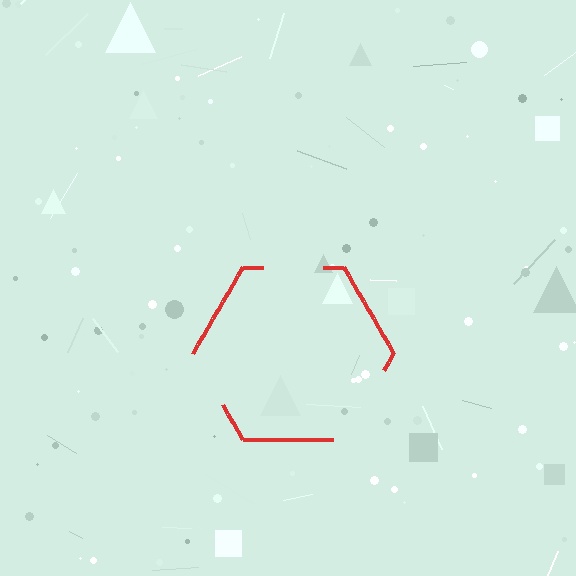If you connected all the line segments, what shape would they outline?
They would outline a hexagon.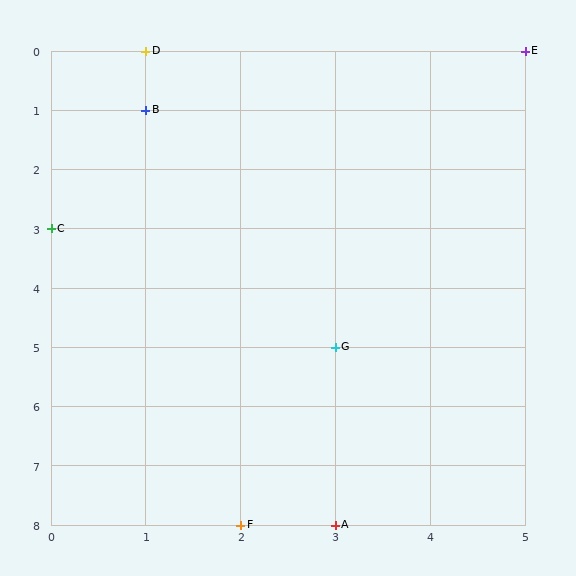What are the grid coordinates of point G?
Point G is at grid coordinates (3, 5).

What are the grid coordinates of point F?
Point F is at grid coordinates (2, 8).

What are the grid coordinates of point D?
Point D is at grid coordinates (1, 0).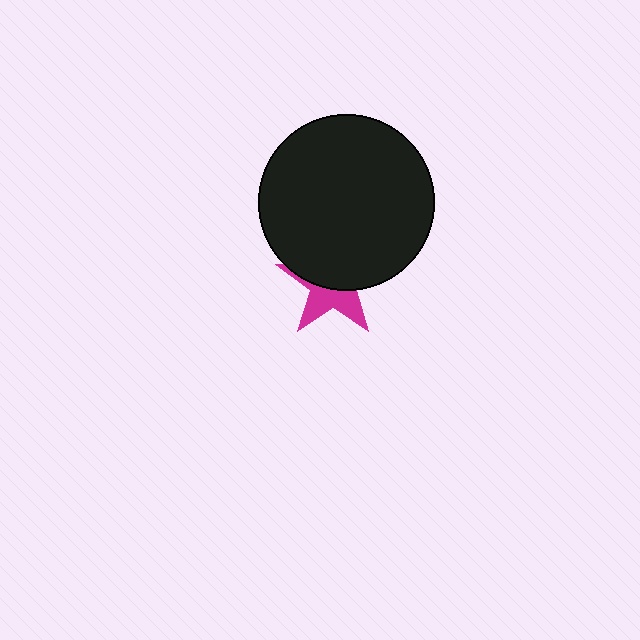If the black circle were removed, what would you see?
You would see the complete magenta star.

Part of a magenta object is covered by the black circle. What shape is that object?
It is a star.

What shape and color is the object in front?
The object in front is a black circle.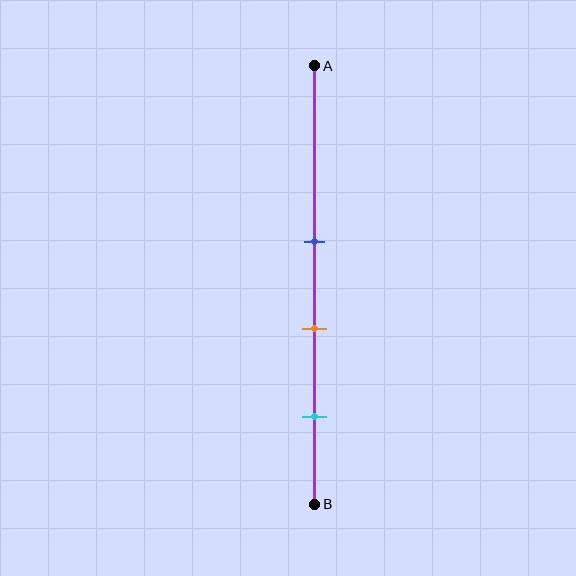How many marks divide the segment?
There are 3 marks dividing the segment.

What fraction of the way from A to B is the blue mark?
The blue mark is approximately 40% (0.4) of the way from A to B.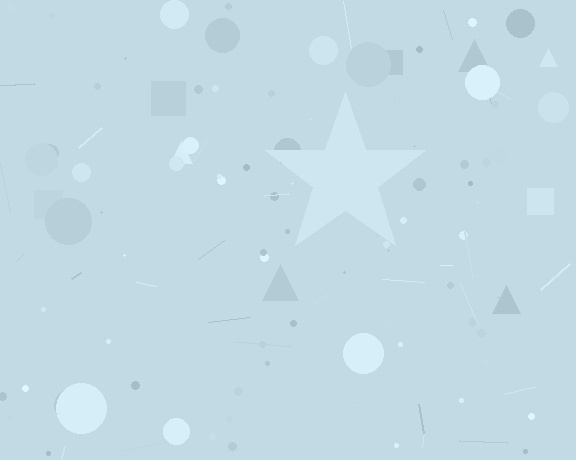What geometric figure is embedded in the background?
A star is embedded in the background.